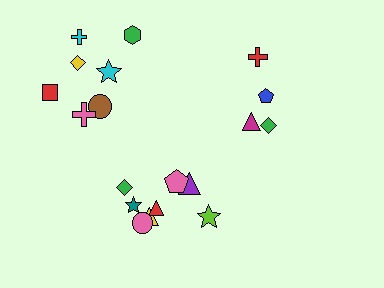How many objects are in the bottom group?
There are 8 objects.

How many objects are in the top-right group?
There are 4 objects.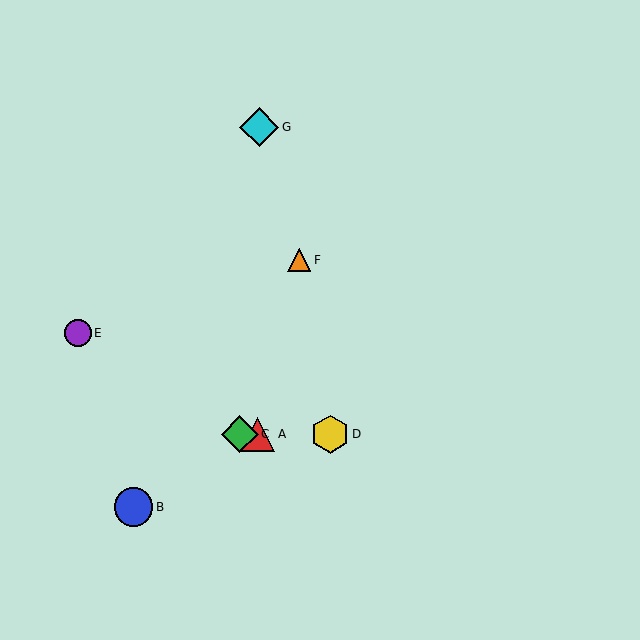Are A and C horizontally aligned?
Yes, both are at y≈434.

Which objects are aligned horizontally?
Objects A, C, D are aligned horizontally.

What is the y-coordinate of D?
Object D is at y≈434.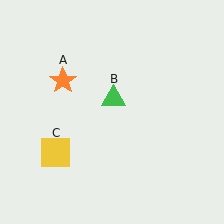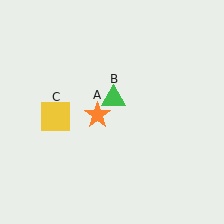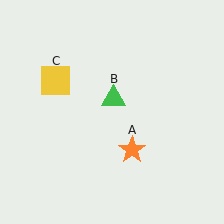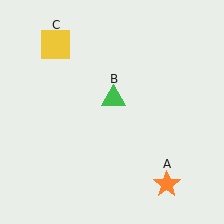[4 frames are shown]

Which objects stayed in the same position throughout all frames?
Green triangle (object B) remained stationary.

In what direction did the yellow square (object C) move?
The yellow square (object C) moved up.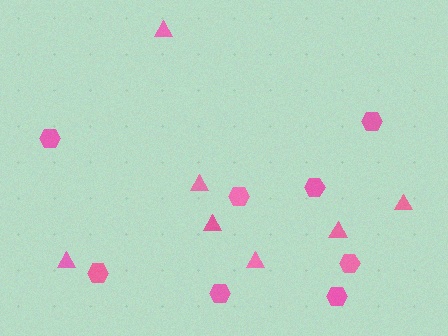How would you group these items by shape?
There are 2 groups: one group of hexagons (8) and one group of triangles (7).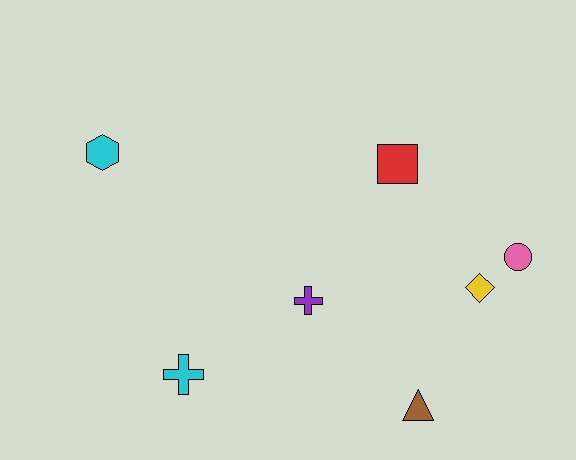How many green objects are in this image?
There are no green objects.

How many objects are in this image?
There are 7 objects.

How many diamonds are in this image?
There is 1 diamond.